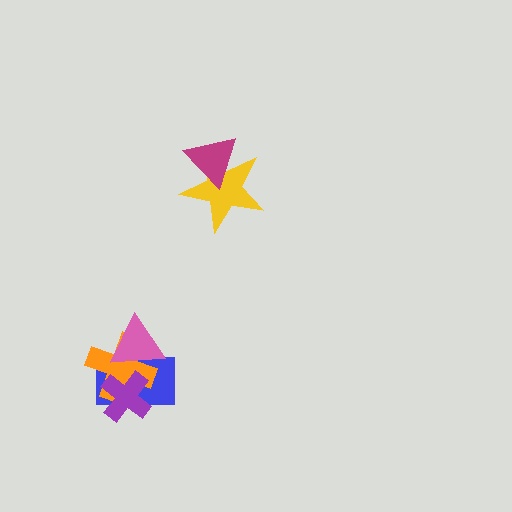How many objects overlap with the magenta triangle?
1 object overlaps with the magenta triangle.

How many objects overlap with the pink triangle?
2 objects overlap with the pink triangle.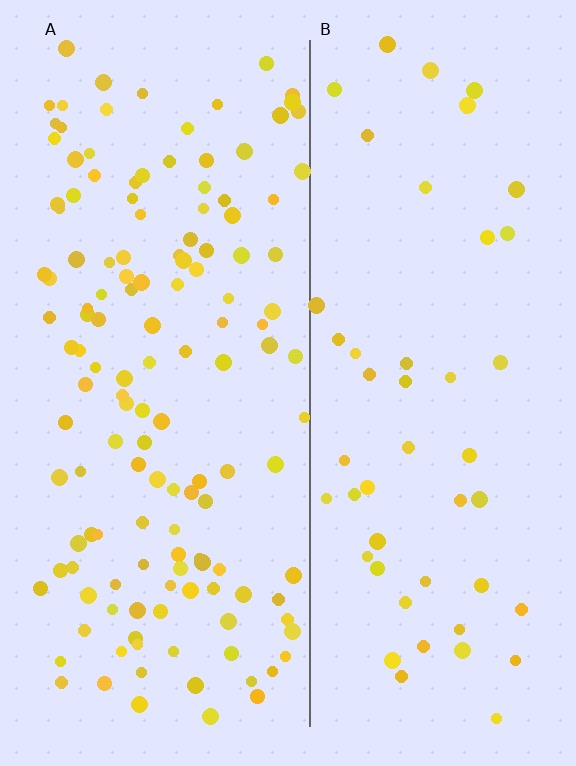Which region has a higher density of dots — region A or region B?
A (the left).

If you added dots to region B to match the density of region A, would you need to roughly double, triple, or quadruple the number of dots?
Approximately triple.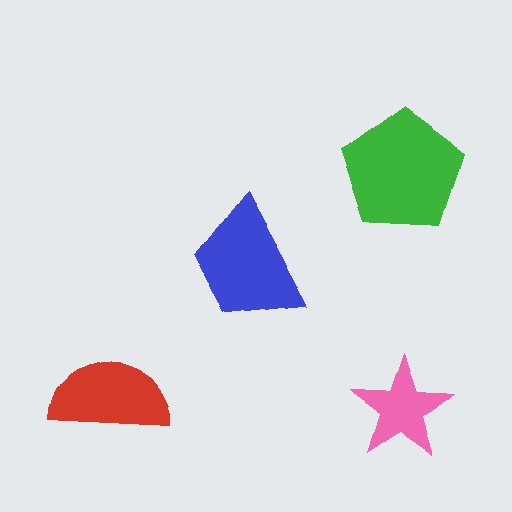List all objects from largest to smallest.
The green pentagon, the blue trapezoid, the red semicircle, the pink star.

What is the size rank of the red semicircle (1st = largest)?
3rd.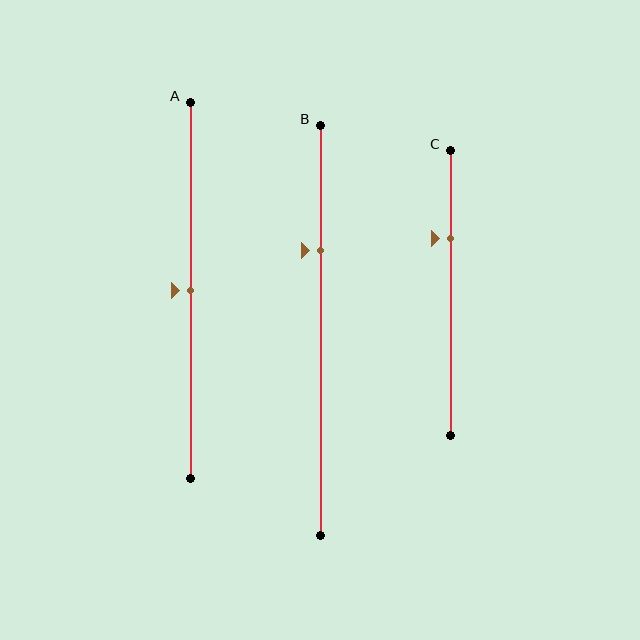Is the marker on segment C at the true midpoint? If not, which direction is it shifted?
No, the marker on segment C is shifted upward by about 19% of the segment length.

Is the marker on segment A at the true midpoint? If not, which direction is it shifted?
Yes, the marker on segment A is at the true midpoint.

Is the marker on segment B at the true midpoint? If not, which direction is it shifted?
No, the marker on segment B is shifted upward by about 20% of the segment length.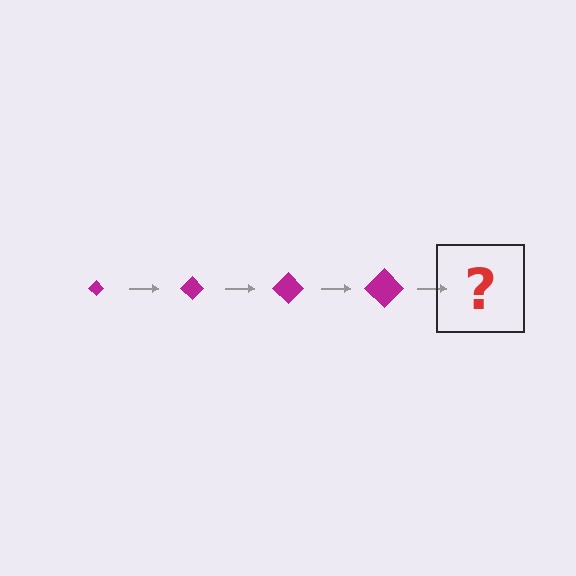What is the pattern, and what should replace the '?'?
The pattern is that the diamond gets progressively larger each step. The '?' should be a magenta diamond, larger than the previous one.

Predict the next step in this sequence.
The next step is a magenta diamond, larger than the previous one.